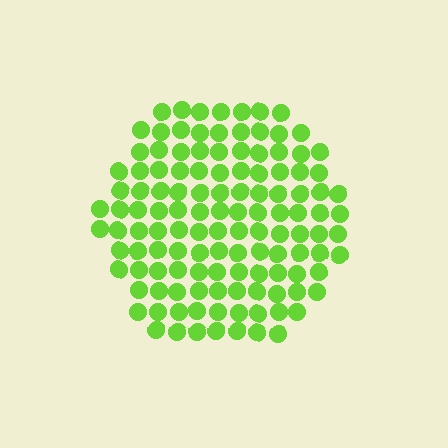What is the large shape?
The large shape is a hexagon.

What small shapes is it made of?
It is made of small circles.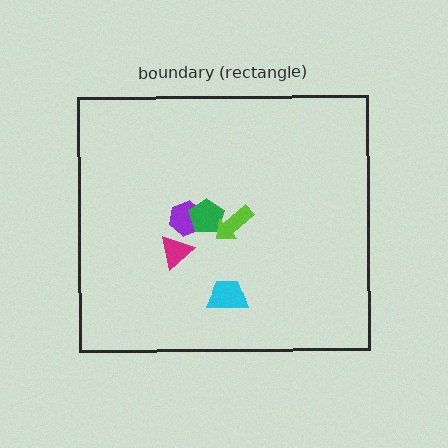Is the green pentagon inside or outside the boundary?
Inside.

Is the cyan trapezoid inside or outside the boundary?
Inside.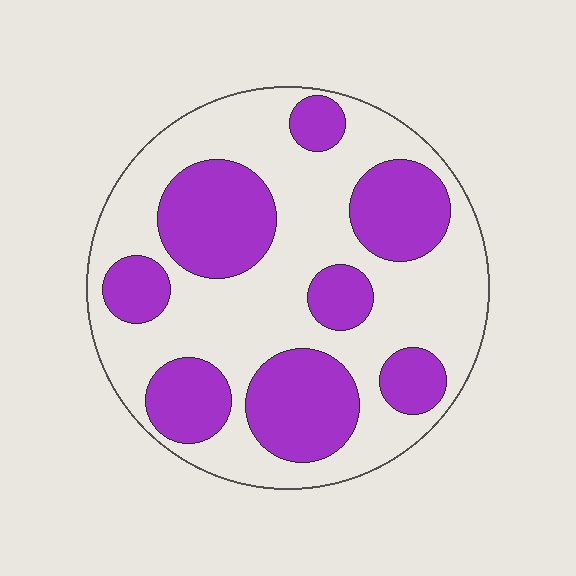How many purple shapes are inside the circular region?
8.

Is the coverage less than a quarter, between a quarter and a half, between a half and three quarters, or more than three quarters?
Between a quarter and a half.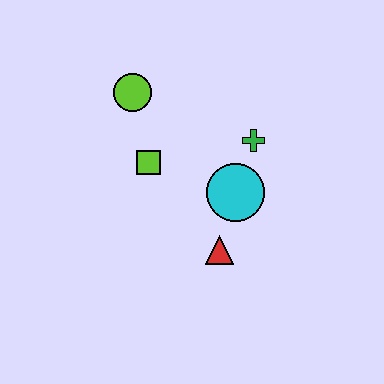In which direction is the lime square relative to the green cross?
The lime square is to the left of the green cross.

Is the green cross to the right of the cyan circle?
Yes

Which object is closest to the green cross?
The cyan circle is closest to the green cross.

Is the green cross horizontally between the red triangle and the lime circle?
No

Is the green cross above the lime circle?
No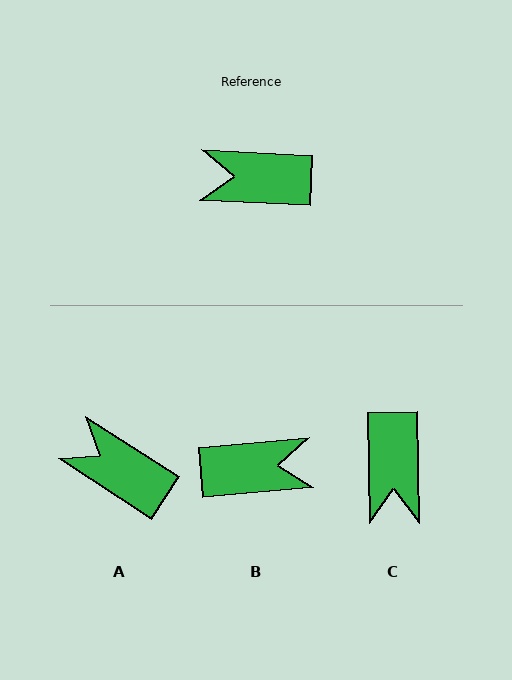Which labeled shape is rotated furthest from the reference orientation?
B, about 172 degrees away.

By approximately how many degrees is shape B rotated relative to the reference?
Approximately 172 degrees clockwise.